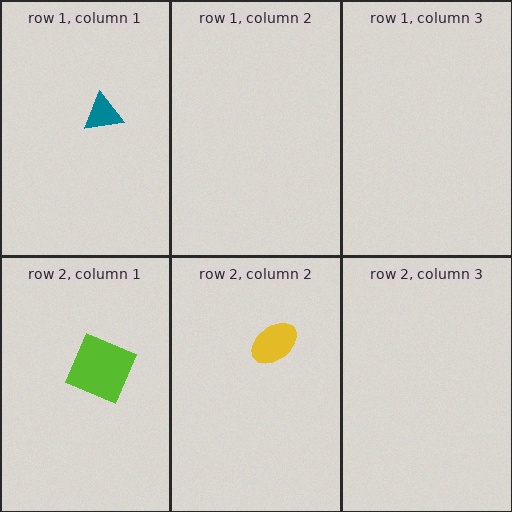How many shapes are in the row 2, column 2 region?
1.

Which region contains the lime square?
The row 2, column 1 region.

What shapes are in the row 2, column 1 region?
The lime square.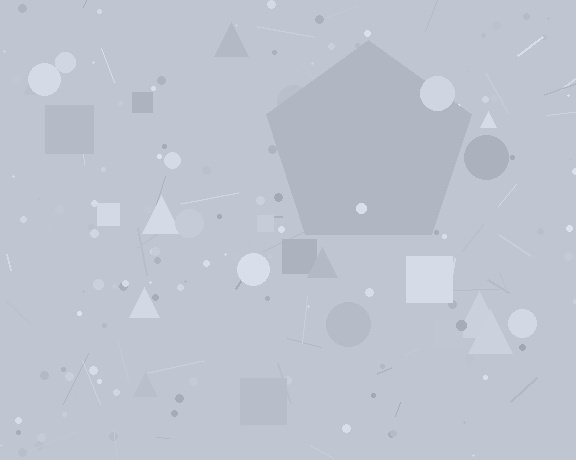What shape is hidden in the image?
A pentagon is hidden in the image.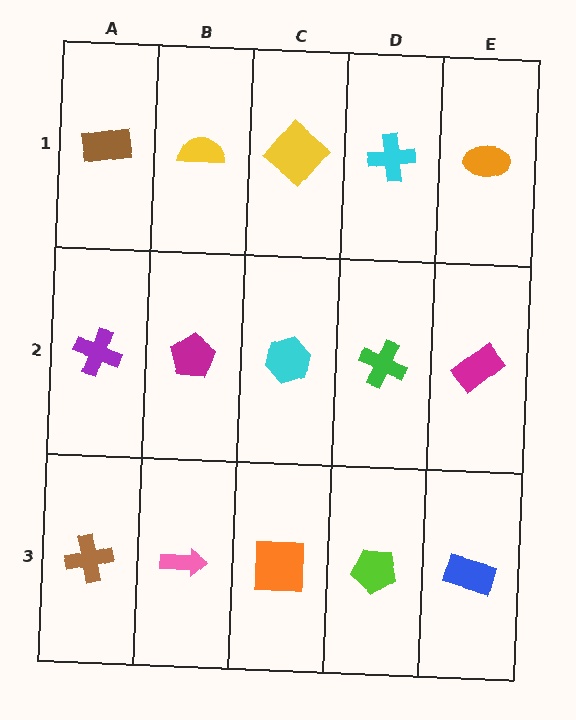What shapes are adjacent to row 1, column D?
A green cross (row 2, column D), a yellow diamond (row 1, column C), an orange ellipse (row 1, column E).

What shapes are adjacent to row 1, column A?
A purple cross (row 2, column A), a yellow semicircle (row 1, column B).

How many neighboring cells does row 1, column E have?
2.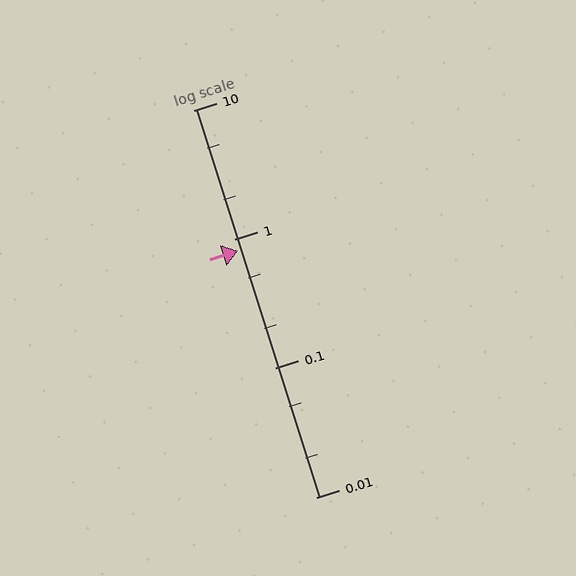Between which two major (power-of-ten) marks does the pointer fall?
The pointer is between 0.1 and 1.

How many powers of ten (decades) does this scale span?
The scale spans 3 decades, from 0.01 to 10.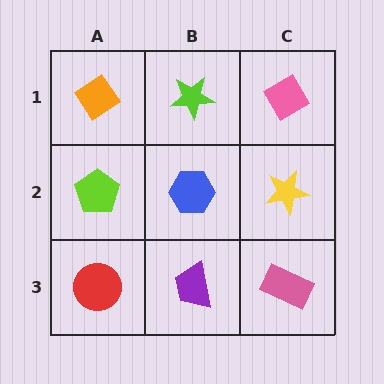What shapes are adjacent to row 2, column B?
A lime star (row 1, column B), a purple trapezoid (row 3, column B), a lime pentagon (row 2, column A), a yellow star (row 2, column C).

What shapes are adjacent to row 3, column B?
A blue hexagon (row 2, column B), a red circle (row 3, column A), a pink rectangle (row 3, column C).